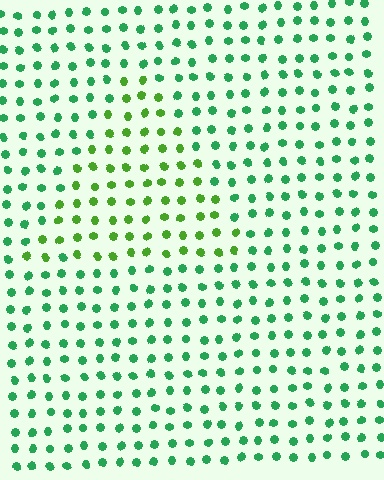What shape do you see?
I see a triangle.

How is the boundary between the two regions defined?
The boundary is defined purely by a slight shift in hue (about 37 degrees). Spacing, size, and orientation are identical on both sides.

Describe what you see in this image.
The image is filled with small green elements in a uniform arrangement. A triangle-shaped region is visible where the elements are tinted to a slightly different hue, forming a subtle color boundary.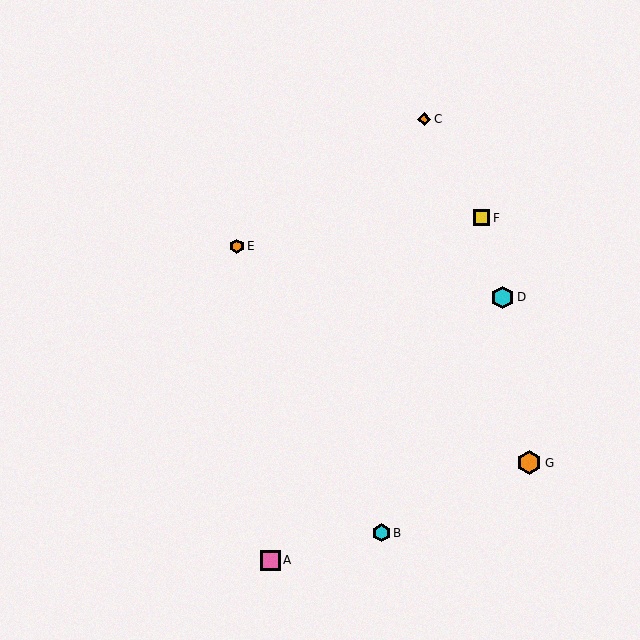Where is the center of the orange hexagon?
The center of the orange hexagon is at (529, 463).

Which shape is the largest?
The orange hexagon (labeled G) is the largest.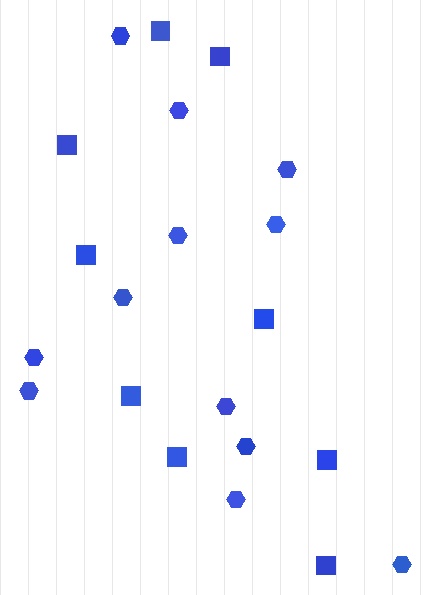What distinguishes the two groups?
There are 2 groups: one group of hexagons (12) and one group of squares (9).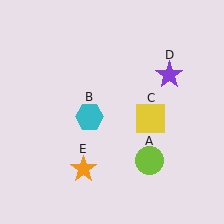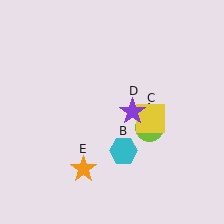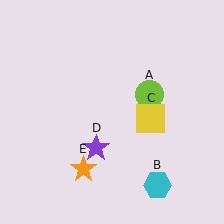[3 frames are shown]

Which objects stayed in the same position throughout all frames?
Yellow square (object C) and orange star (object E) remained stationary.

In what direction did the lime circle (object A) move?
The lime circle (object A) moved up.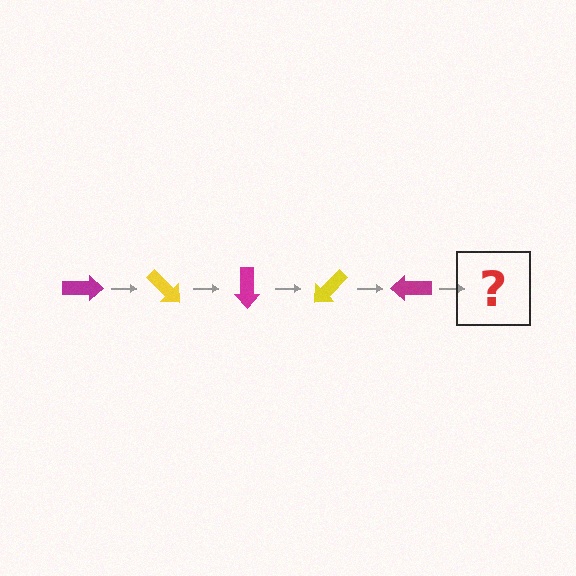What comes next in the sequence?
The next element should be a yellow arrow, rotated 225 degrees from the start.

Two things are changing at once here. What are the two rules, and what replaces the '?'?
The two rules are that it rotates 45 degrees each step and the color cycles through magenta and yellow. The '?' should be a yellow arrow, rotated 225 degrees from the start.